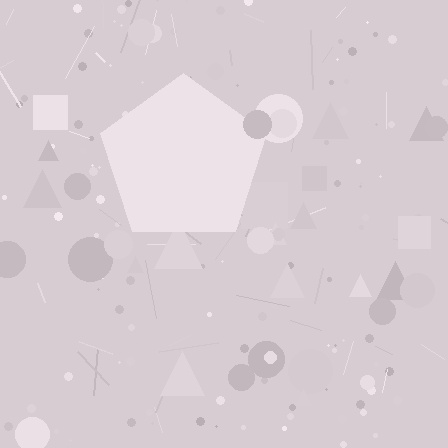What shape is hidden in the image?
A pentagon is hidden in the image.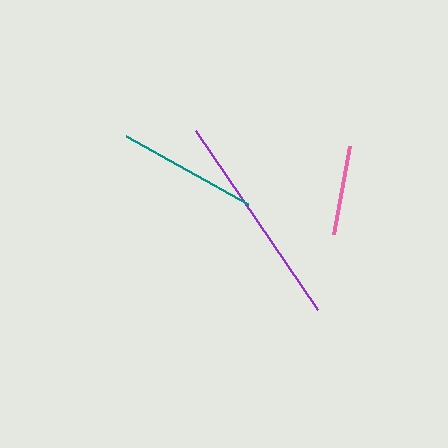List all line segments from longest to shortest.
From longest to shortest: purple, teal, pink.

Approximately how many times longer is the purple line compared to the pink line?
The purple line is approximately 2.4 times the length of the pink line.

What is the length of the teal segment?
The teal segment is approximately 140 pixels long.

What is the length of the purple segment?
The purple segment is approximately 217 pixels long.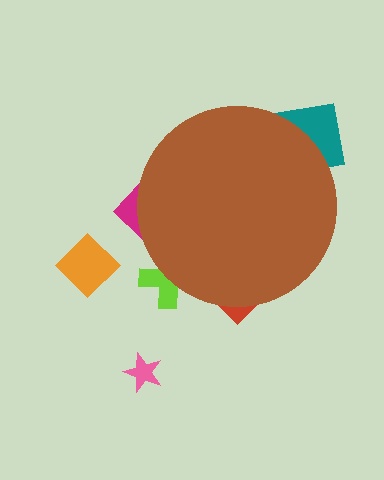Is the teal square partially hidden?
Yes, the teal square is partially hidden behind the brown circle.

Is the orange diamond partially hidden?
No, the orange diamond is fully visible.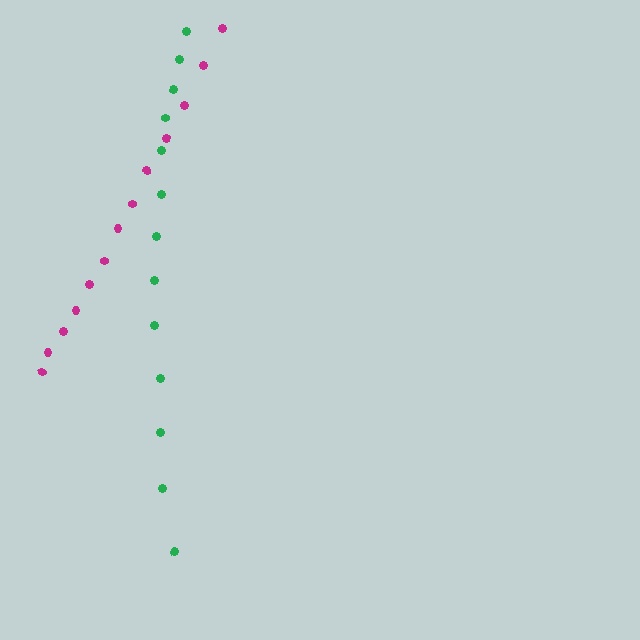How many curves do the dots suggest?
There are 2 distinct paths.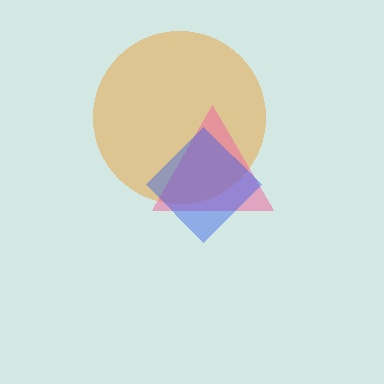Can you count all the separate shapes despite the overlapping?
Yes, there are 3 separate shapes.